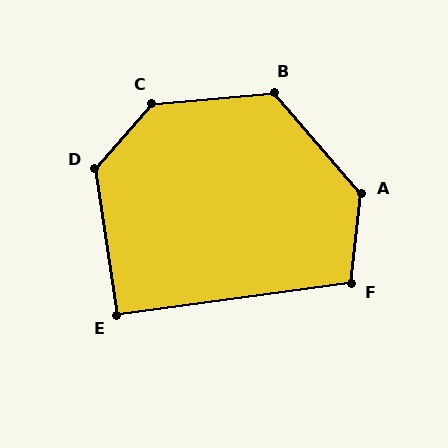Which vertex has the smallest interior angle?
E, at approximately 91 degrees.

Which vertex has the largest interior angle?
C, at approximately 136 degrees.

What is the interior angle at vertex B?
Approximately 126 degrees (obtuse).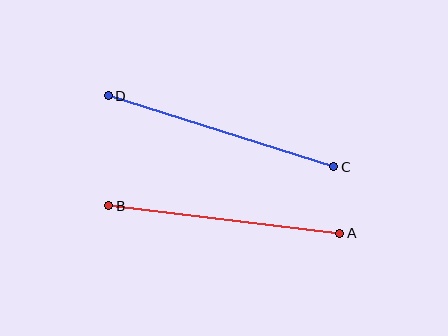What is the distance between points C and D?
The distance is approximately 237 pixels.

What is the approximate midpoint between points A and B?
The midpoint is at approximately (224, 219) pixels.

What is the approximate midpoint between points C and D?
The midpoint is at approximately (221, 131) pixels.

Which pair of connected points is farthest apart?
Points C and D are farthest apart.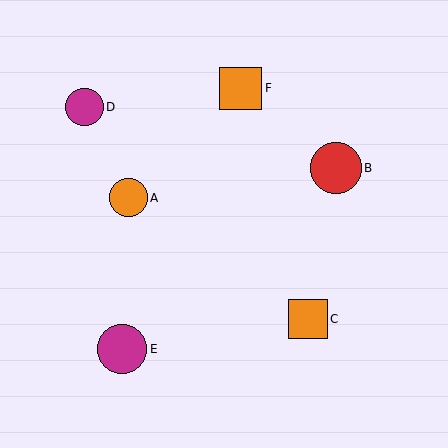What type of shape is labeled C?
Shape C is an orange square.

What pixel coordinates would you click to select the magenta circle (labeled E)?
Click at (122, 349) to select the magenta circle E.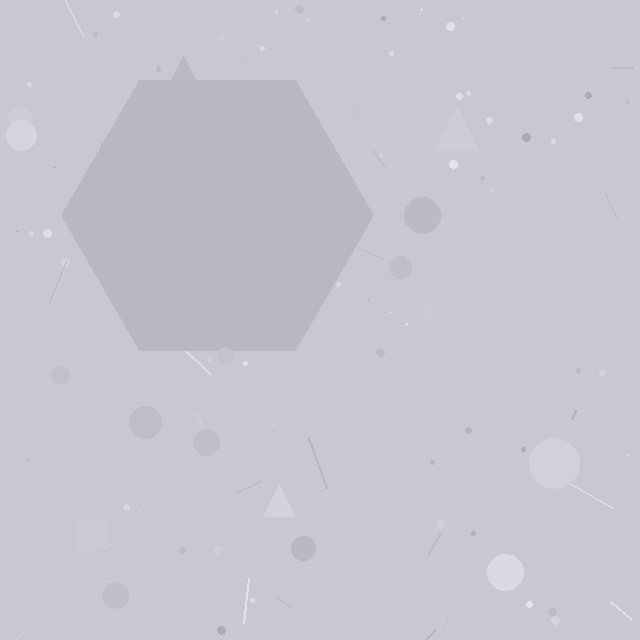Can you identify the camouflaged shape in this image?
The camouflaged shape is a hexagon.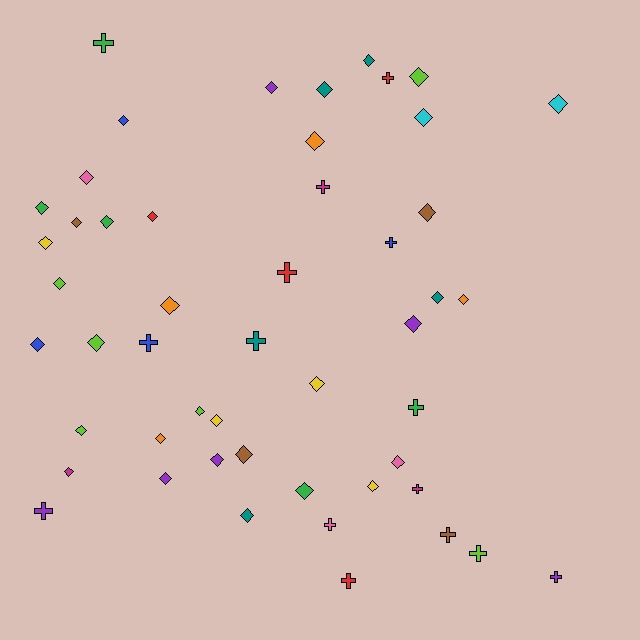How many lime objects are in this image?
There are 6 lime objects.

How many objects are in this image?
There are 50 objects.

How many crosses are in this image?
There are 15 crosses.